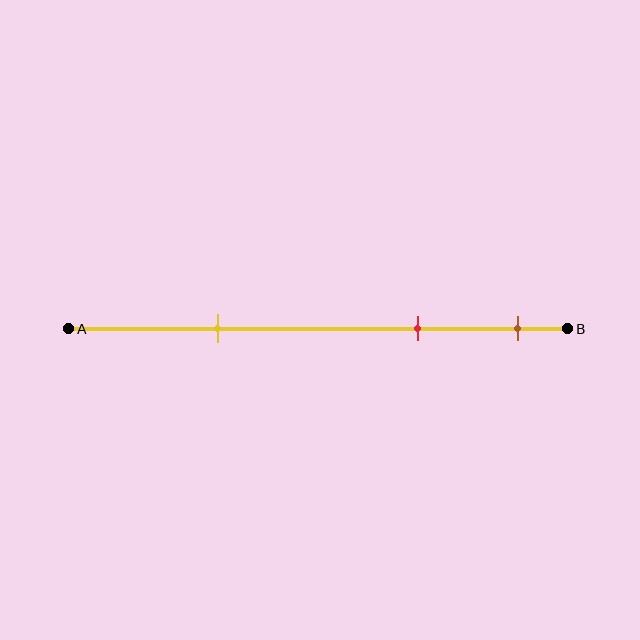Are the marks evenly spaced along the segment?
No, the marks are not evenly spaced.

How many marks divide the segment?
There are 3 marks dividing the segment.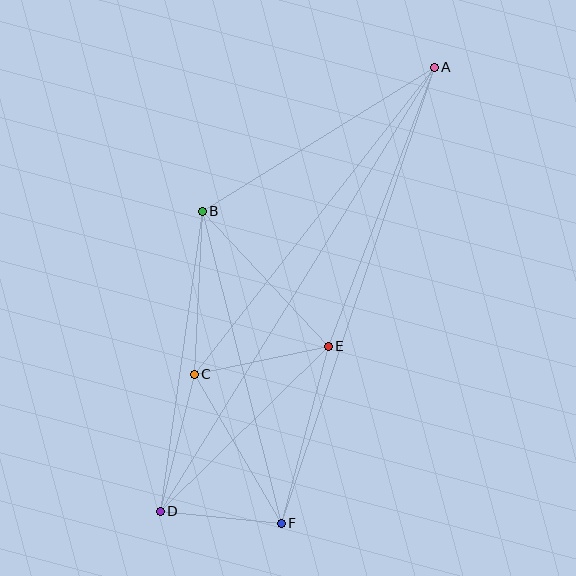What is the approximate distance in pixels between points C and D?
The distance between C and D is approximately 141 pixels.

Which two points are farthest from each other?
Points A and D are farthest from each other.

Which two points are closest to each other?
Points D and F are closest to each other.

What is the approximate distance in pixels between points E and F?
The distance between E and F is approximately 183 pixels.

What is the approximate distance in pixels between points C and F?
The distance between C and F is approximately 173 pixels.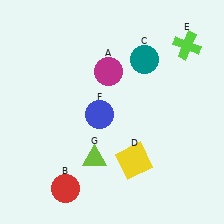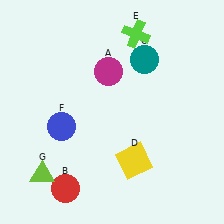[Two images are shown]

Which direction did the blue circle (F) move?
The blue circle (F) moved left.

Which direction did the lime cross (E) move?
The lime cross (E) moved left.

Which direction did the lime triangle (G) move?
The lime triangle (G) moved left.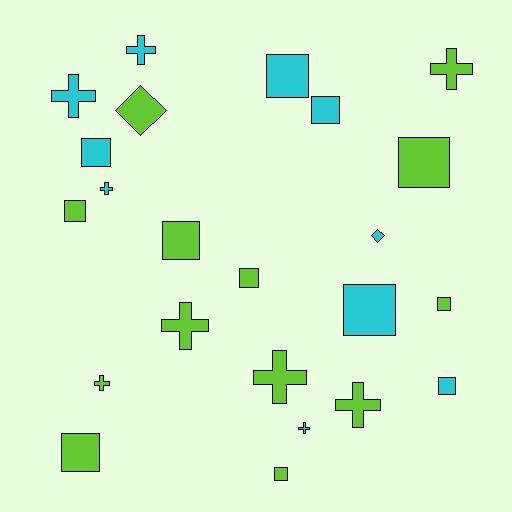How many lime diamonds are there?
There is 1 lime diamond.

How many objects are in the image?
There are 23 objects.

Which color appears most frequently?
Lime, with 13 objects.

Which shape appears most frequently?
Square, with 12 objects.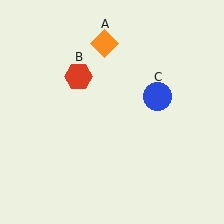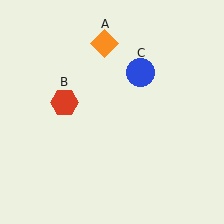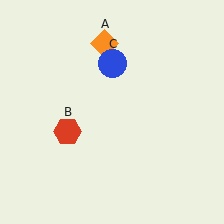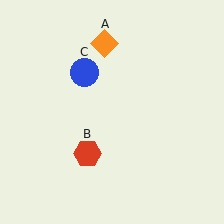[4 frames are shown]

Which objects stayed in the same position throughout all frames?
Orange diamond (object A) remained stationary.